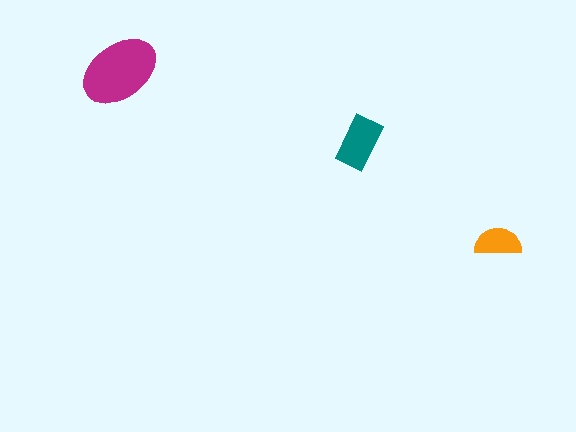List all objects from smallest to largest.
The orange semicircle, the teal rectangle, the magenta ellipse.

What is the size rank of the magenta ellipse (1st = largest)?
1st.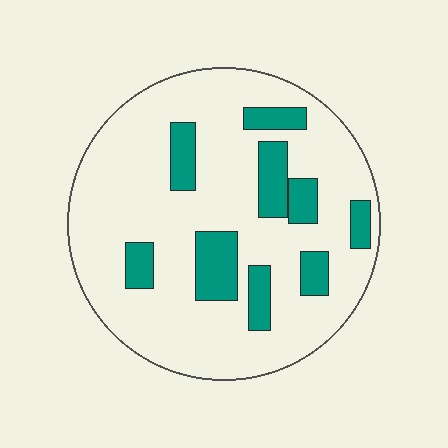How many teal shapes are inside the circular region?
9.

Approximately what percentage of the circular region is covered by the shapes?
Approximately 20%.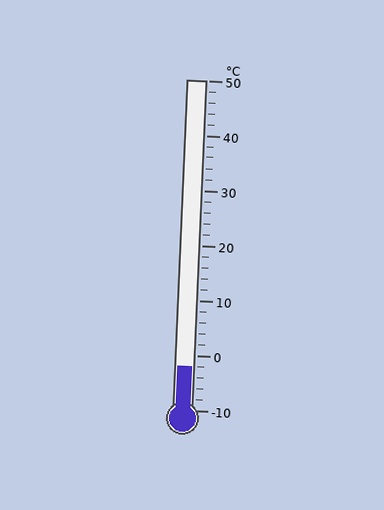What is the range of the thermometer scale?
The thermometer scale ranges from -10°C to 50°C.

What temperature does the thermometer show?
The thermometer shows approximately -2°C.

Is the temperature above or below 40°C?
The temperature is below 40°C.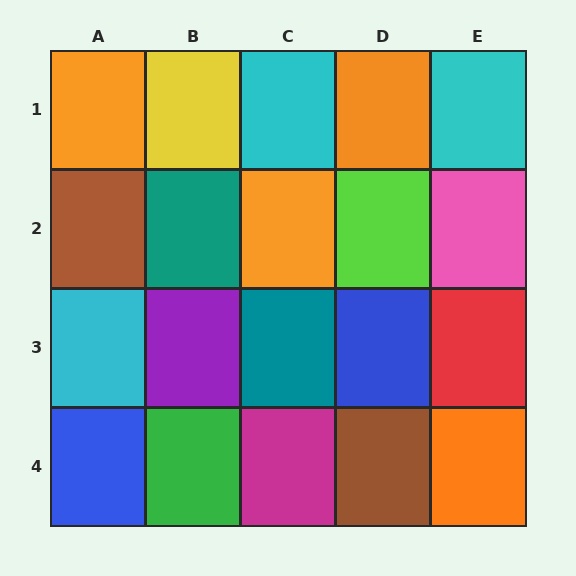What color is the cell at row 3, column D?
Blue.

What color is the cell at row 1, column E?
Cyan.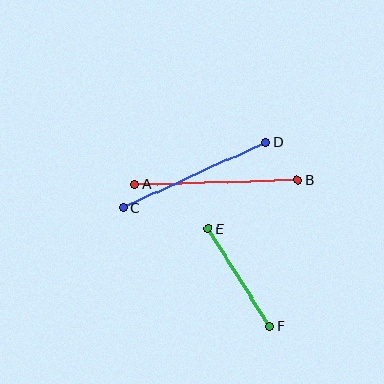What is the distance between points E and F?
The distance is approximately 115 pixels.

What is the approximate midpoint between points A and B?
The midpoint is at approximately (216, 182) pixels.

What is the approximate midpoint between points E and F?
The midpoint is at approximately (239, 278) pixels.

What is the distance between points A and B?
The distance is approximately 163 pixels.